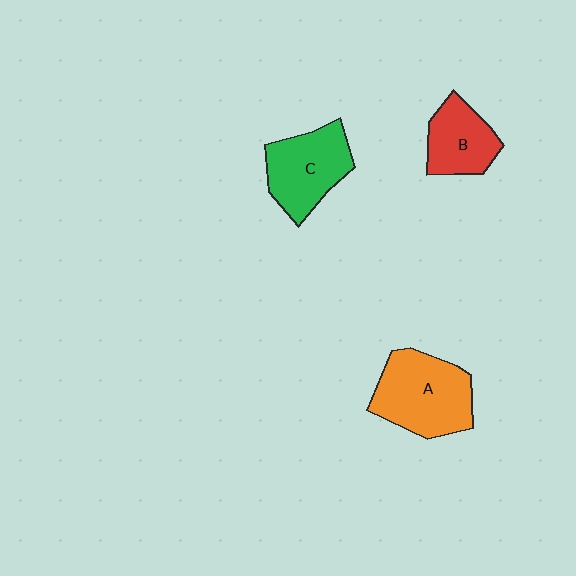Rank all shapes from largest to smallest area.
From largest to smallest: A (orange), C (green), B (red).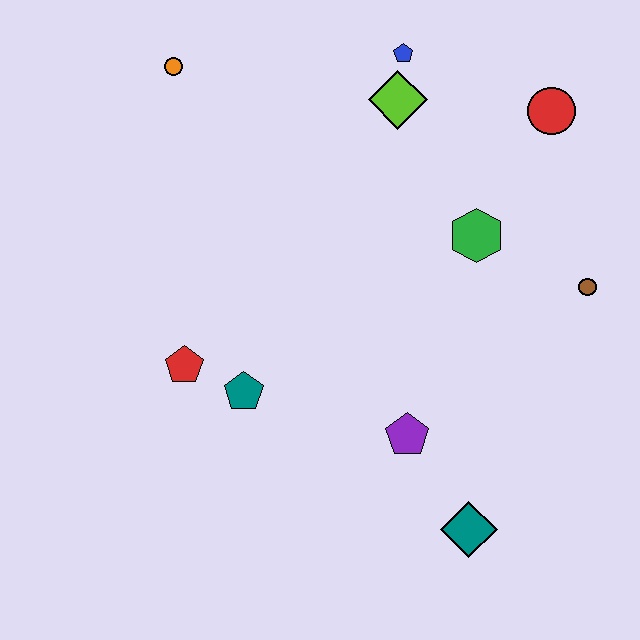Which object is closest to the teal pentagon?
The red pentagon is closest to the teal pentagon.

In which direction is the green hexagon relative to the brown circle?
The green hexagon is to the left of the brown circle.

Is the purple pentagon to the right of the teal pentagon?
Yes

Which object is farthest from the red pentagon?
The red circle is farthest from the red pentagon.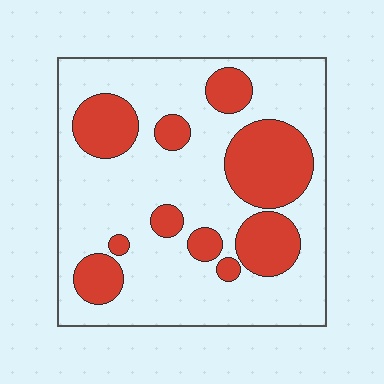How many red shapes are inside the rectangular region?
10.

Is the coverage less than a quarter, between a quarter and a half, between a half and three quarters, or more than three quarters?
Between a quarter and a half.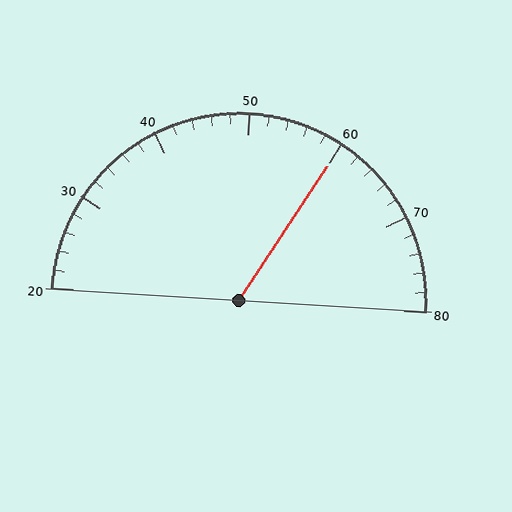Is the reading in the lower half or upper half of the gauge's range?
The reading is in the upper half of the range (20 to 80).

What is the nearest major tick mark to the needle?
The nearest major tick mark is 60.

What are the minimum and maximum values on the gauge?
The gauge ranges from 20 to 80.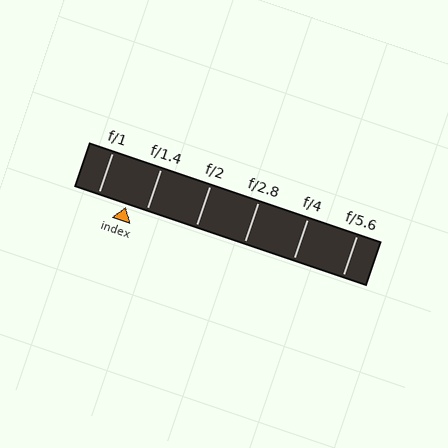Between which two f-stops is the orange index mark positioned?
The index mark is between f/1 and f/1.4.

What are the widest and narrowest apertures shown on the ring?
The widest aperture shown is f/1 and the narrowest is f/5.6.